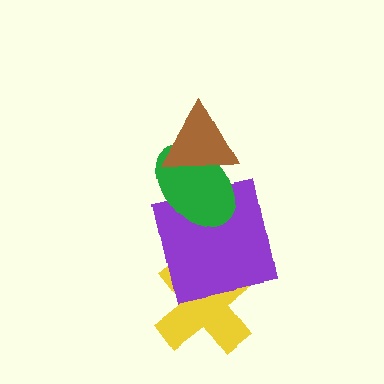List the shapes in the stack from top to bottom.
From top to bottom: the brown triangle, the green ellipse, the purple square, the yellow cross.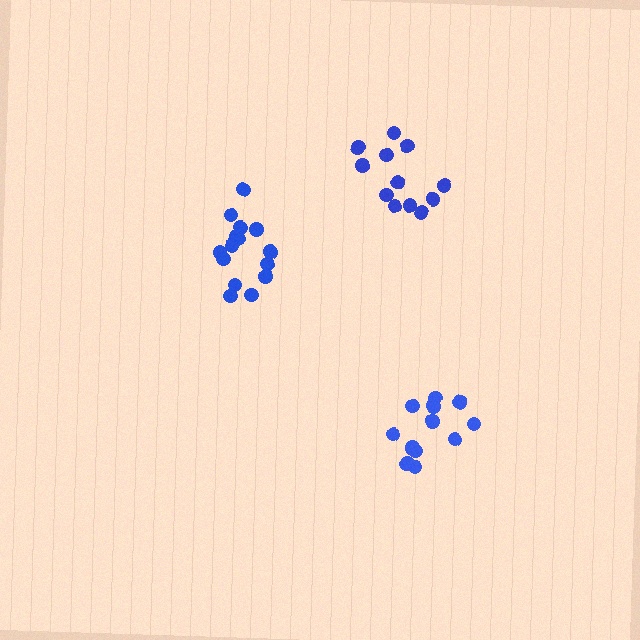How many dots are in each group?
Group 1: 13 dots, Group 2: 12 dots, Group 3: 16 dots (41 total).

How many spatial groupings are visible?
There are 3 spatial groupings.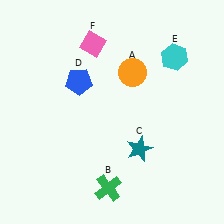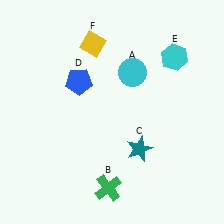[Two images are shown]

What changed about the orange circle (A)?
In Image 1, A is orange. In Image 2, it changed to cyan.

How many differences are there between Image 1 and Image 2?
There are 2 differences between the two images.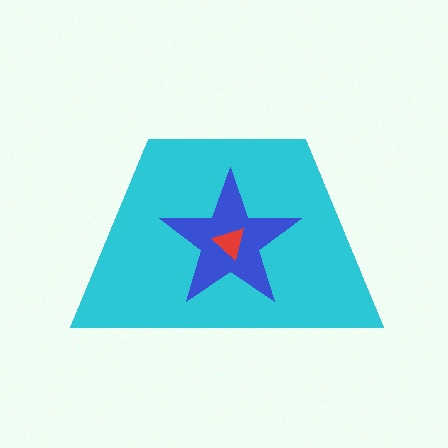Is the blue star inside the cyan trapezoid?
Yes.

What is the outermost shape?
The cyan trapezoid.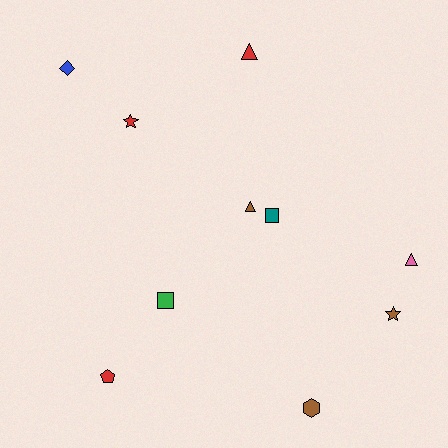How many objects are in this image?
There are 10 objects.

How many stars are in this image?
There are 2 stars.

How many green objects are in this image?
There is 1 green object.